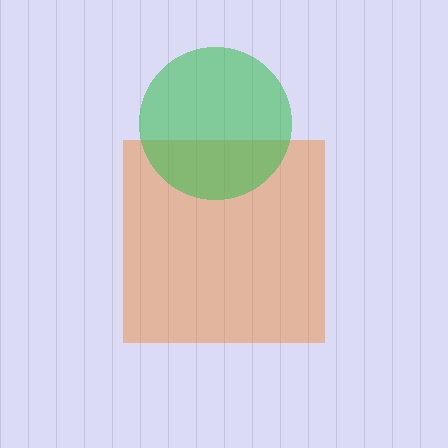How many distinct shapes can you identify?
There are 2 distinct shapes: an orange square, a green circle.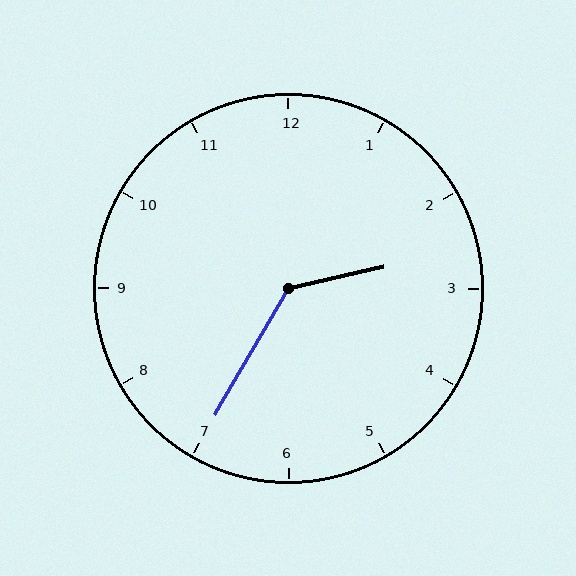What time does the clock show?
2:35.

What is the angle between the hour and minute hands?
Approximately 132 degrees.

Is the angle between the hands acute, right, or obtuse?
It is obtuse.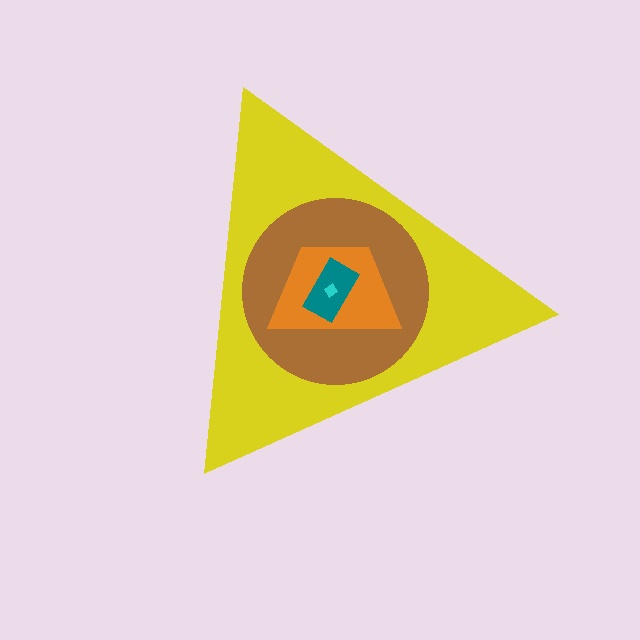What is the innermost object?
The cyan diamond.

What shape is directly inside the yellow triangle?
The brown circle.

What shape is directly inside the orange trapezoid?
The teal rectangle.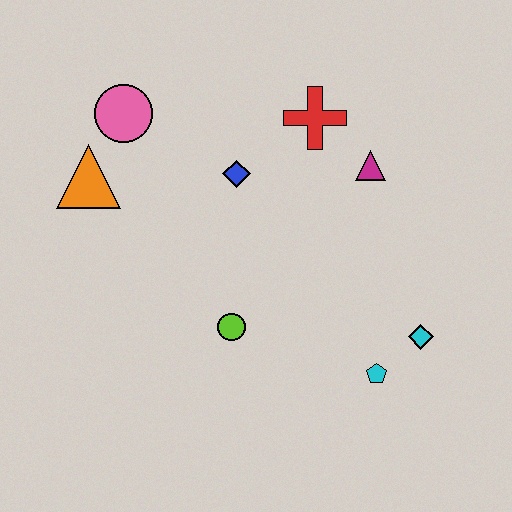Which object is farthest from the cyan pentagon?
The pink circle is farthest from the cyan pentagon.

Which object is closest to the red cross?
The magenta triangle is closest to the red cross.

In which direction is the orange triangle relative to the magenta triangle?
The orange triangle is to the left of the magenta triangle.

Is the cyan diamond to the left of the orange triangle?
No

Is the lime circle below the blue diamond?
Yes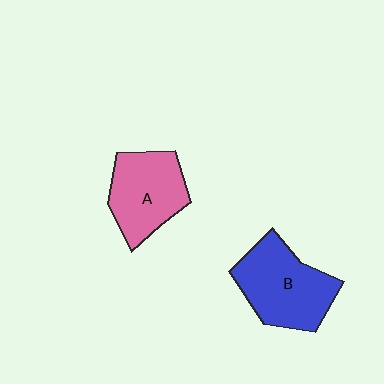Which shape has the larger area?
Shape B (blue).